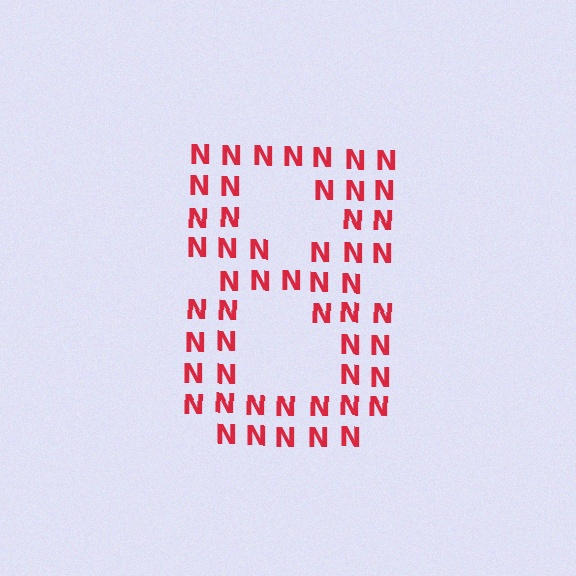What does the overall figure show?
The overall figure shows the digit 8.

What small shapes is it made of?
It is made of small letter N's.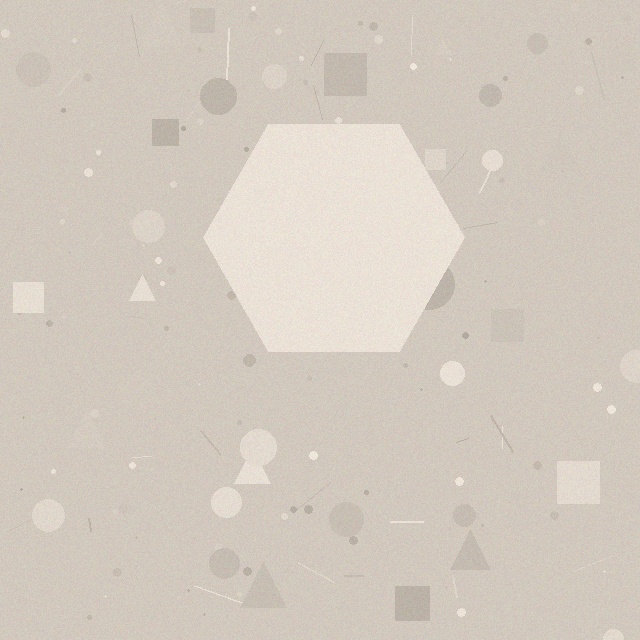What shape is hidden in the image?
A hexagon is hidden in the image.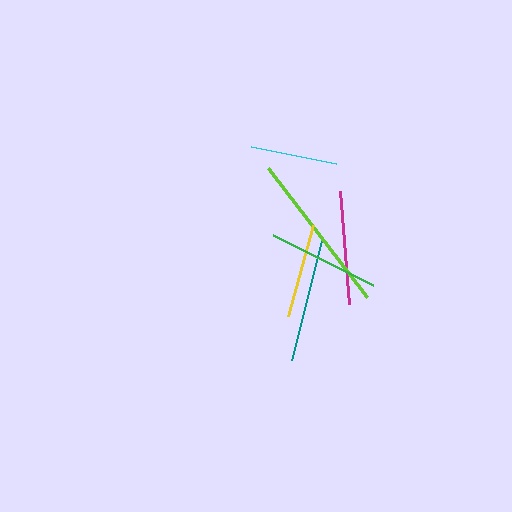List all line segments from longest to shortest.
From longest to shortest: lime, teal, magenta, green, yellow, cyan.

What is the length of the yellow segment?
The yellow segment is approximately 95 pixels long.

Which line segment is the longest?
The lime line is the longest at approximately 163 pixels.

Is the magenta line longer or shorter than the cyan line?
The magenta line is longer than the cyan line.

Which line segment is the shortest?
The cyan line is the shortest at approximately 87 pixels.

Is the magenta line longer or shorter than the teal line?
The teal line is longer than the magenta line.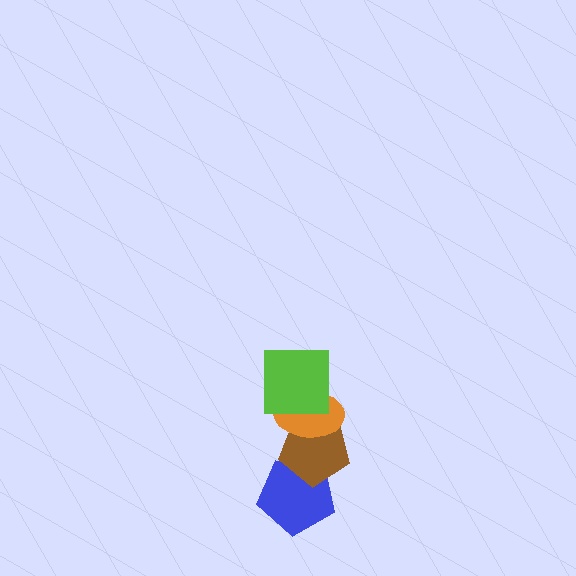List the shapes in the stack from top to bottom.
From top to bottom: the lime square, the orange ellipse, the brown pentagon, the blue pentagon.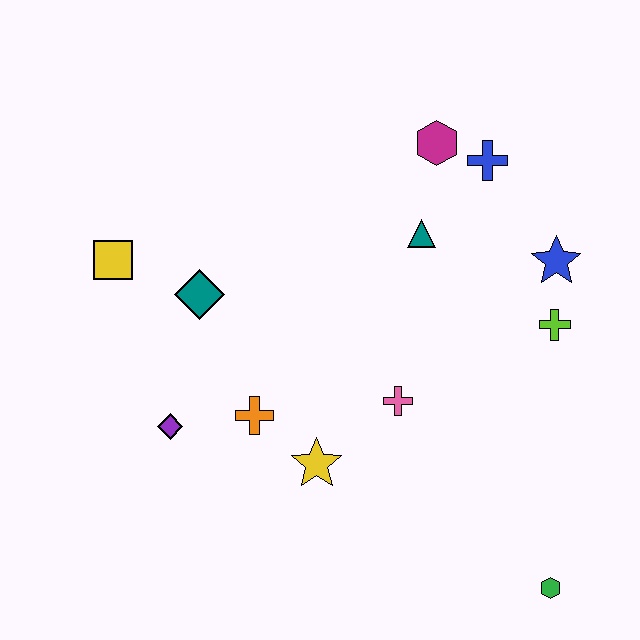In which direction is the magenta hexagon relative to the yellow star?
The magenta hexagon is above the yellow star.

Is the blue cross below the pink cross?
No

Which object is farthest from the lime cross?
The yellow square is farthest from the lime cross.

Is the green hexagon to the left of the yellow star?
No